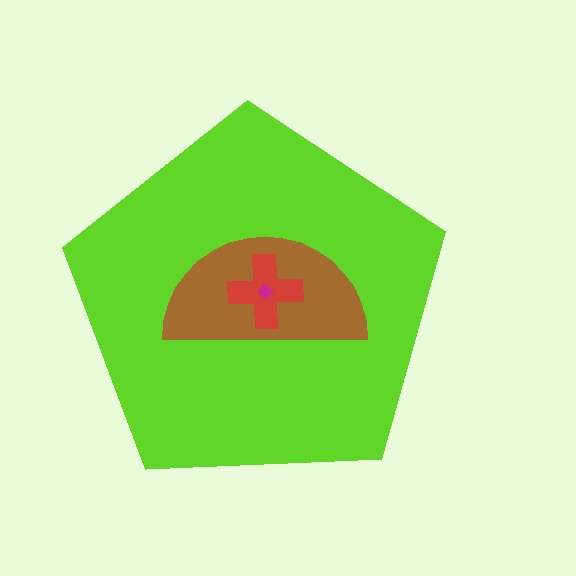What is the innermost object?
The magenta diamond.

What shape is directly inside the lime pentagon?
The brown semicircle.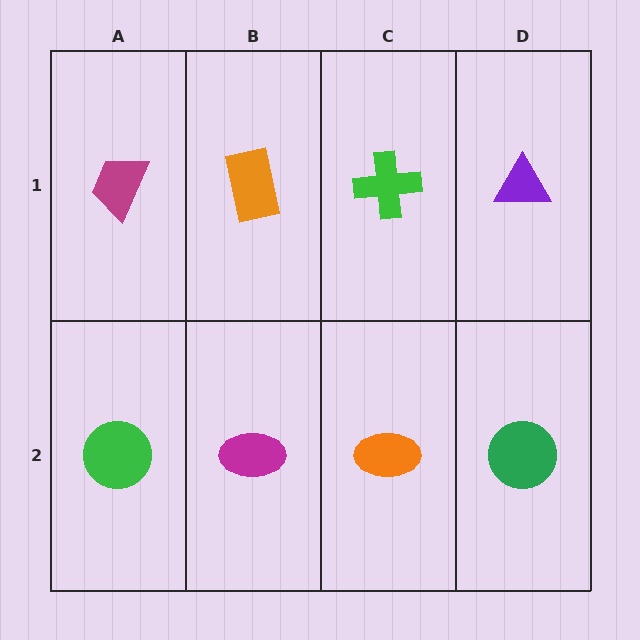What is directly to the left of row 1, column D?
A green cross.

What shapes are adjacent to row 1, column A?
A green circle (row 2, column A), an orange rectangle (row 1, column B).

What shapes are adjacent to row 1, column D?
A green circle (row 2, column D), a green cross (row 1, column C).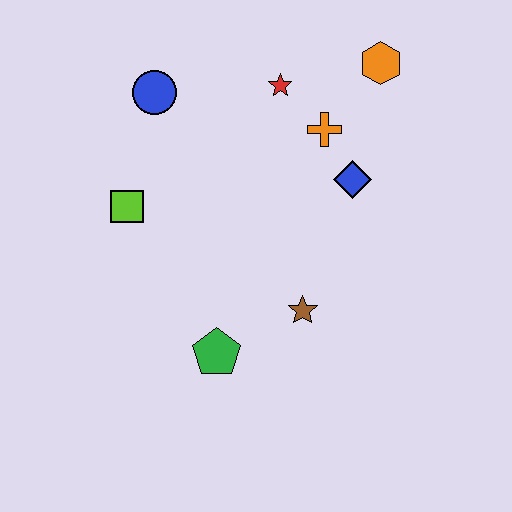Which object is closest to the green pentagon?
The brown star is closest to the green pentagon.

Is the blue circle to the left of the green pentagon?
Yes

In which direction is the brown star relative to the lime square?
The brown star is to the right of the lime square.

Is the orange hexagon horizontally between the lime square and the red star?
No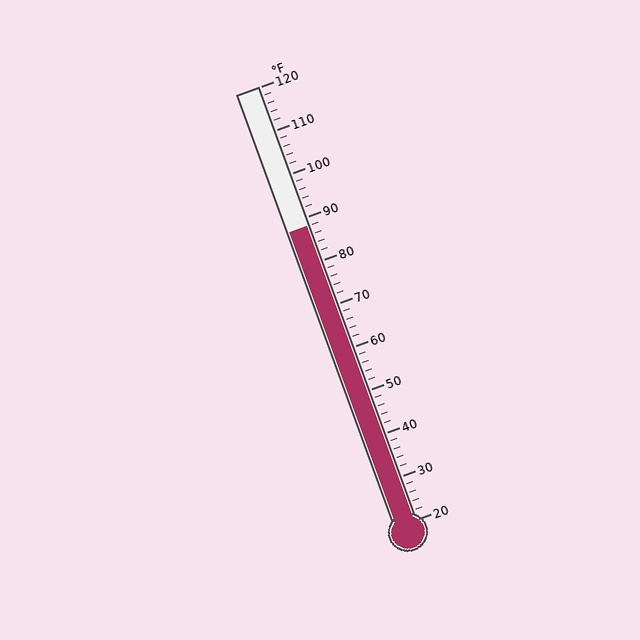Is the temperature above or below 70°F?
The temperature is above 70°F.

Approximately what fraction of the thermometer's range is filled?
The thermometer is filled to approximately 70% of its range.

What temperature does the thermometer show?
The thermometer shows approximately 88°F.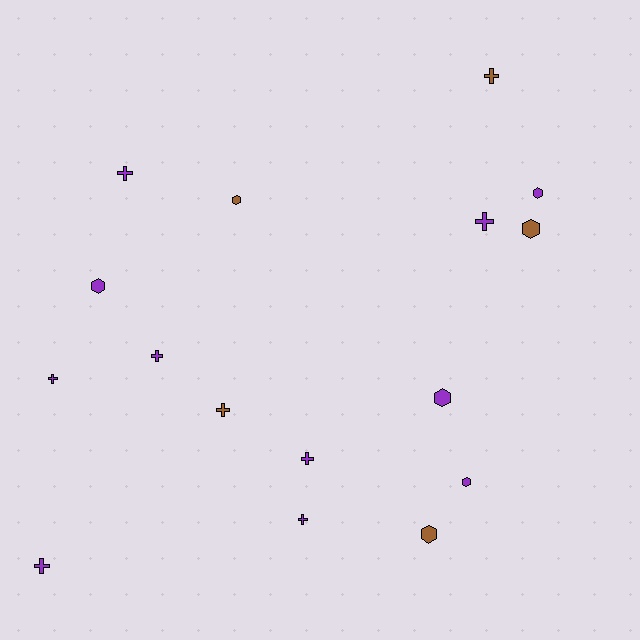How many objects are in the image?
There are 16 objects.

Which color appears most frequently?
Purple, with 11 objects.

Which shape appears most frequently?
Cross, with 9 objects.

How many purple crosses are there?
There are 7 purple crosses.